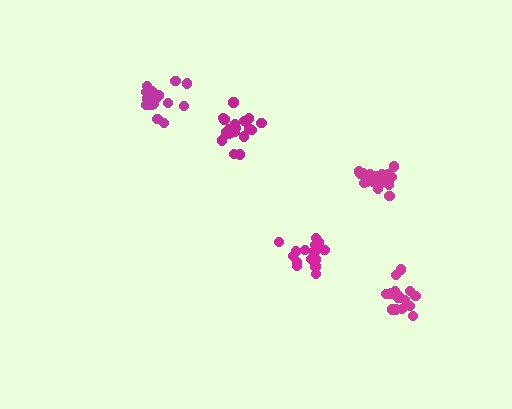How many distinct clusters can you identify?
There are 5 distinct clusters.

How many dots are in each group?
Group 1: 20 dots, Group 2: 16 dots, Group 3: 16 dots, Group 4: 15 dots, Group 5: 20 dots (87 total).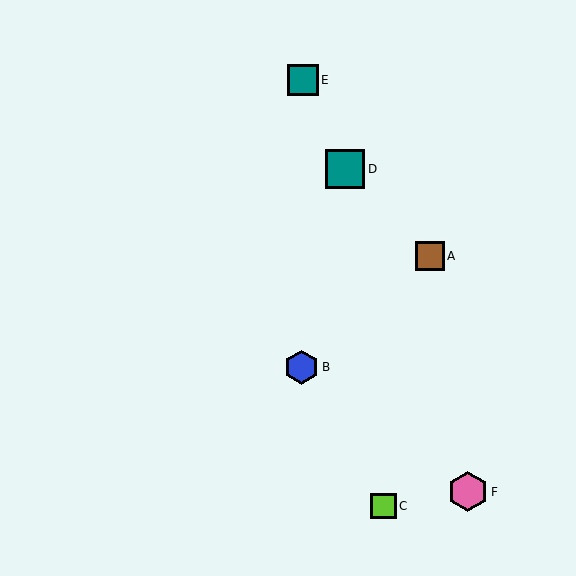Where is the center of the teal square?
The center of the teal square is at (345, 169).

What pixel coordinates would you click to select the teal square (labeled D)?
Click at (345, 169) to select the teal square D.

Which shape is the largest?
The pink hexagon (labeled F) is the largest.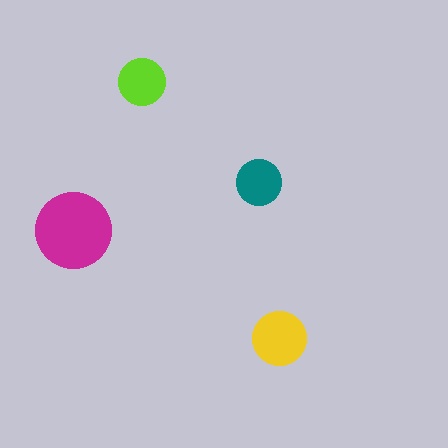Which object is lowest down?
The yellow circle is bottommost.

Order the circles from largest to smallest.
the magenta one, the yellow one, the lime one, the teal one.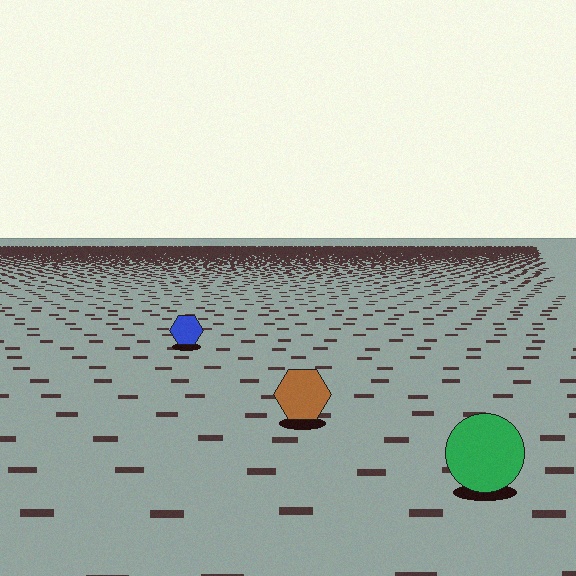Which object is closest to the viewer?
The green circle is closest. The texture marks near it are larger and more spread out.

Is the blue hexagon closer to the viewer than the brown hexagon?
No. The brown hexagon is closer — you can tell from the texture gradient: the ground texture is coarser near it.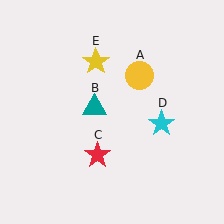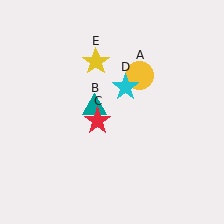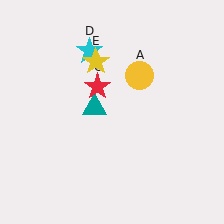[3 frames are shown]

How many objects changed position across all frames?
2 objects changed position: red star (object C), cyan star (object D).